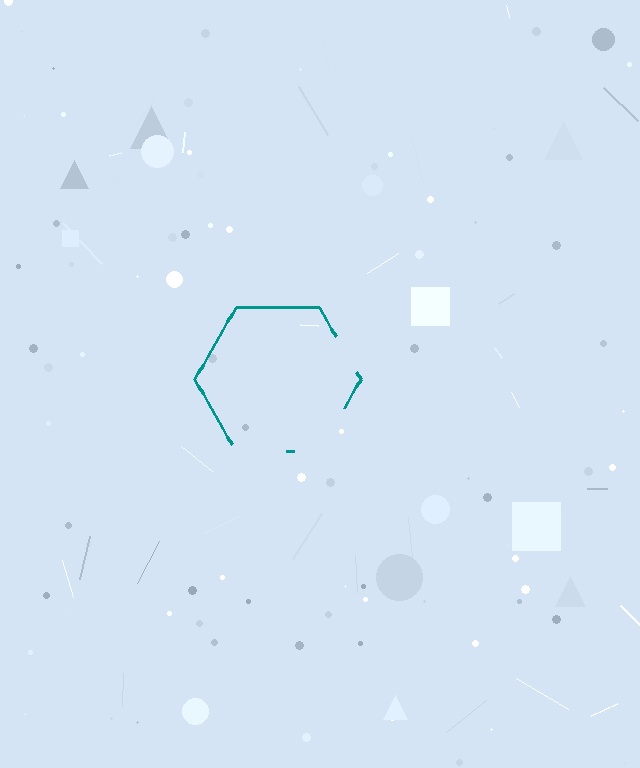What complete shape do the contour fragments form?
The contour fragments form a hexagon.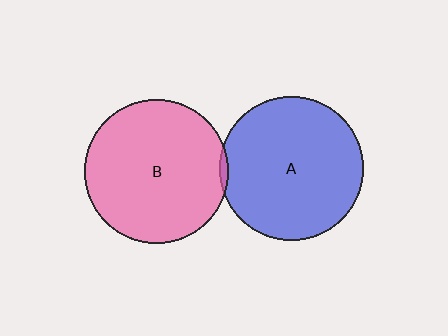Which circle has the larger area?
Circle A (blue).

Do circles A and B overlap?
Yes.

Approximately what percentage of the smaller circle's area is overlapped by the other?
Approximately 5%.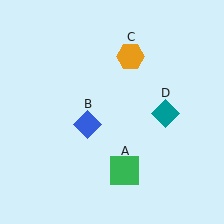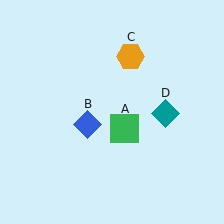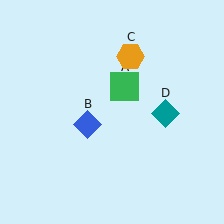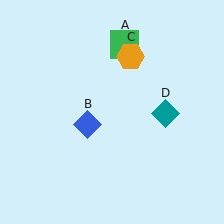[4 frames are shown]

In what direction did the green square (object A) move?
The green square (object A) moved up.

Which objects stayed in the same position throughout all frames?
Blue diamond (object B) and orange hexagon (object C) and teal diamond (object D) remained stationary.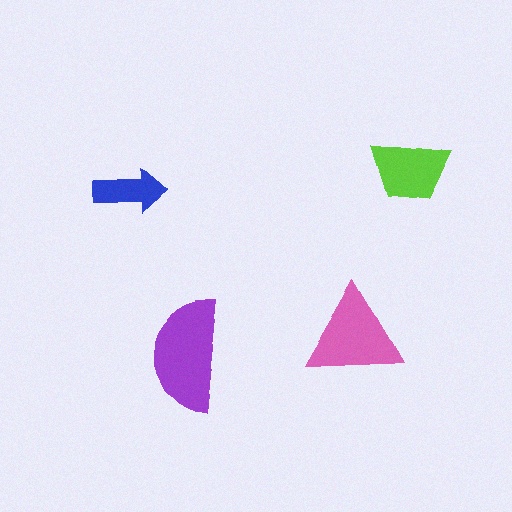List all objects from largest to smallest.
The purple semicircle, the pink triangle, the lime trapezoid, the blue arrow.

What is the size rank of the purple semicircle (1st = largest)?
1st.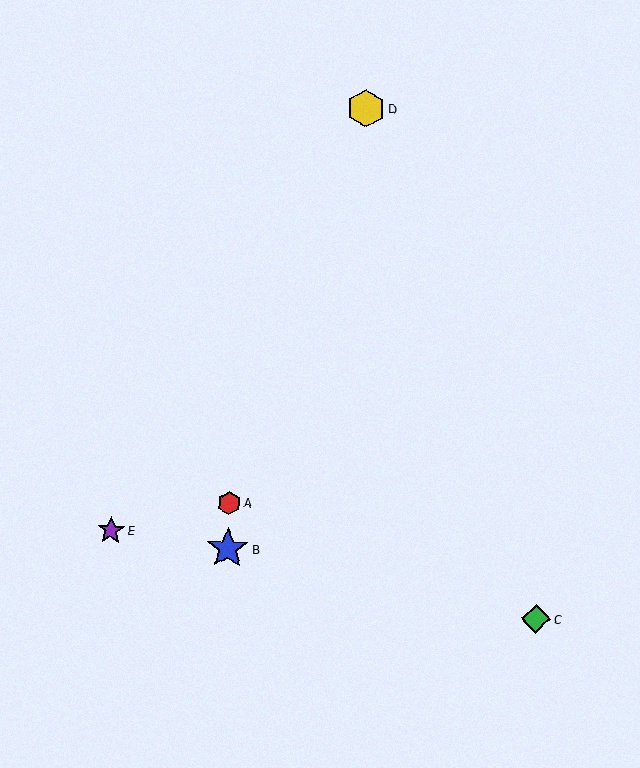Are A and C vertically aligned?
No, A is at x≈229 and C is at x≈536.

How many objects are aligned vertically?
2 objects (A, B) are aligned vertically.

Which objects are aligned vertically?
Objects A, B are aligned vertically.